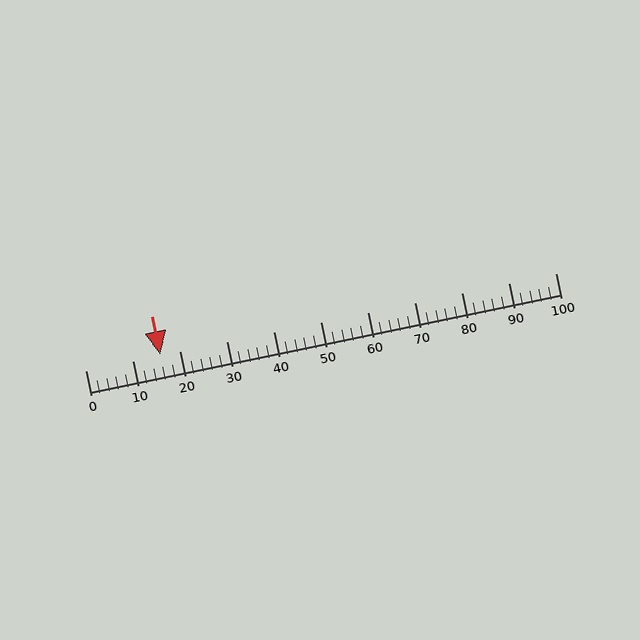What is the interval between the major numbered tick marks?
The major tick marks are spaced 10 units apart.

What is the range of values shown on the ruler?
The ruler shows values from 0 to 100.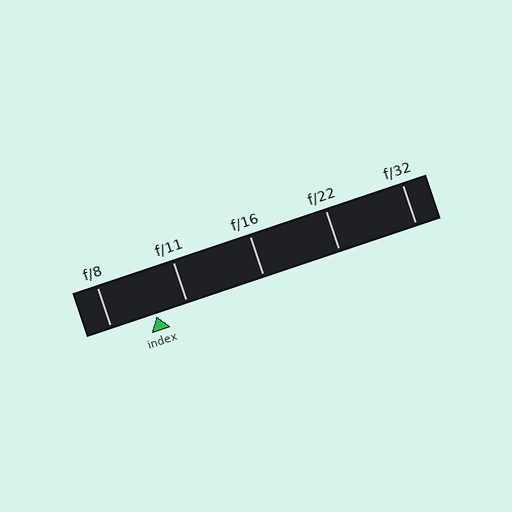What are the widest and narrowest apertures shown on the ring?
The widest aperture shown is f/8 and the narrowest is f/32.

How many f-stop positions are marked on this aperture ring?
There are 5 f-stop positions marked.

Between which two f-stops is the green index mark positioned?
The index mark is between f/8 and f/11.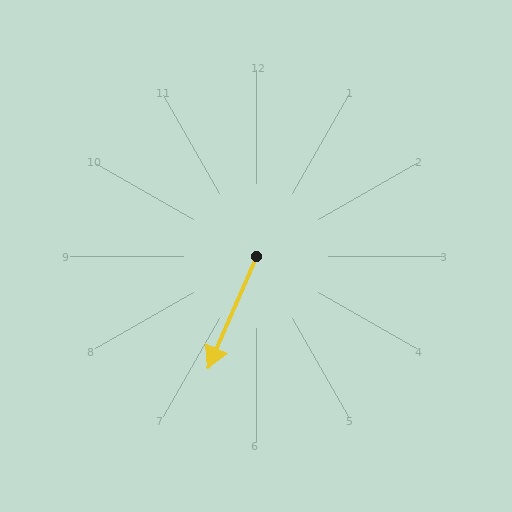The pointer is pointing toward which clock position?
Roughly 7 o'clock.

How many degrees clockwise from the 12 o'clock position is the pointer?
Approximately 203 degrees.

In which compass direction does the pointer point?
Southwest.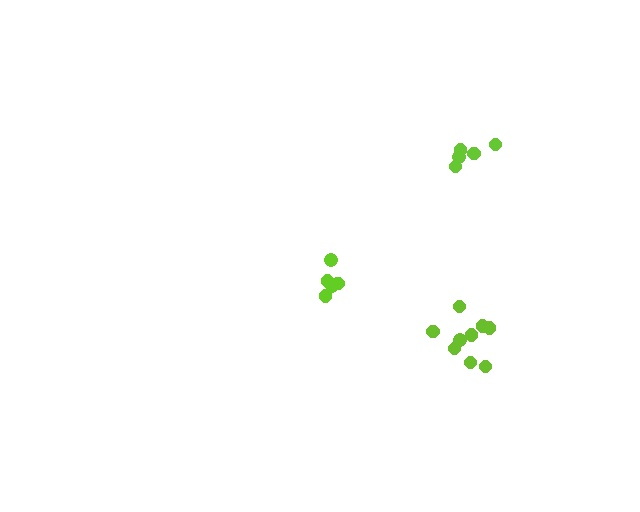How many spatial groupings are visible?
There are 3 spatial groupings.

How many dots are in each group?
Group 1: 5 dots, Group 2: 9 dots, Group 3: 5 dots (19 total).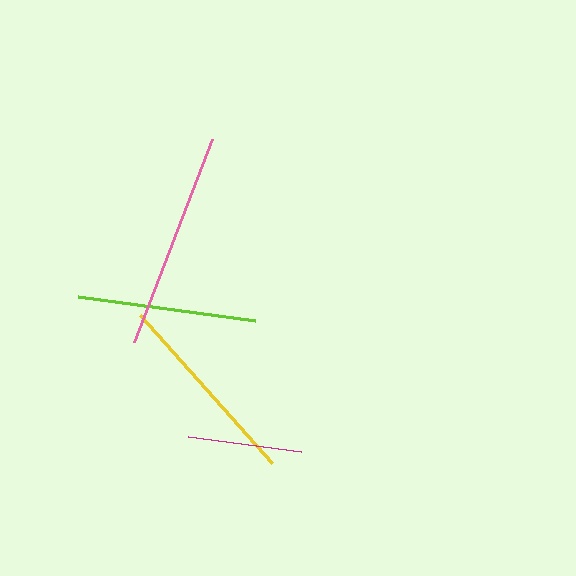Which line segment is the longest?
The pink line is the longest at approximately 217 pixels.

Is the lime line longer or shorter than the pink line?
The pink line is longer than the lime line.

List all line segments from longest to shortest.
From longest to shortest: pink, yellow, lime, magenta.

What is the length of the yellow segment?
The yellow segment is approximately 198 pixels long.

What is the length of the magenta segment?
The magenta segment is approximately 114 pixels long.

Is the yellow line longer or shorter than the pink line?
The pink line is longer than the yellow line.